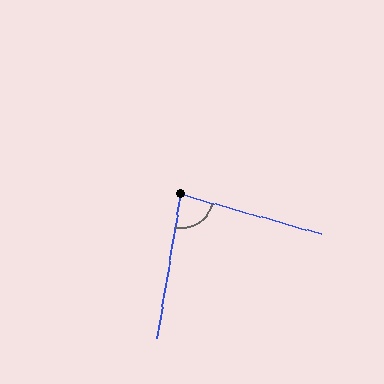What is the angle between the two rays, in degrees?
Approximately 83 degrees.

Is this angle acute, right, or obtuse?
It is acute.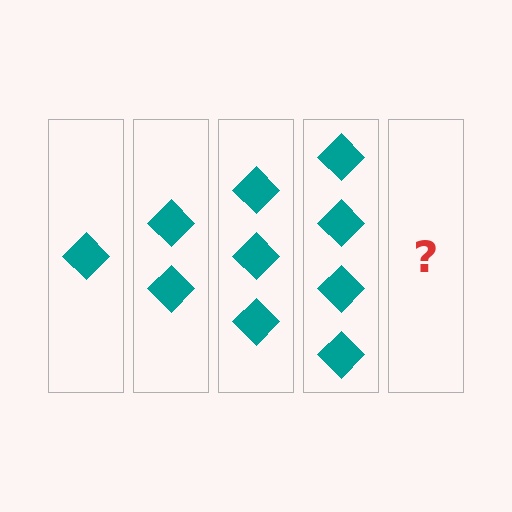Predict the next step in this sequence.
The next step is 5 diamonds.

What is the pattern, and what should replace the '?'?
The pattern is that each step adds one more diamond. The '?' should be 5 diamonds.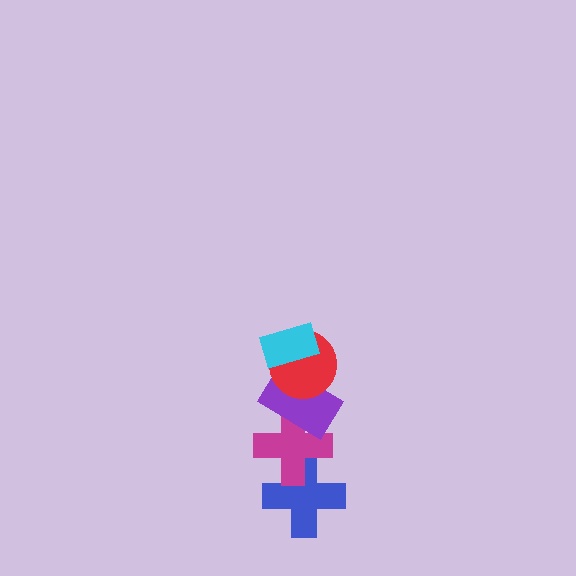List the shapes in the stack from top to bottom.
From top to bottom: the cyan rectangle, the red circle, the purple rectangle, the magenta cross, the blue cross.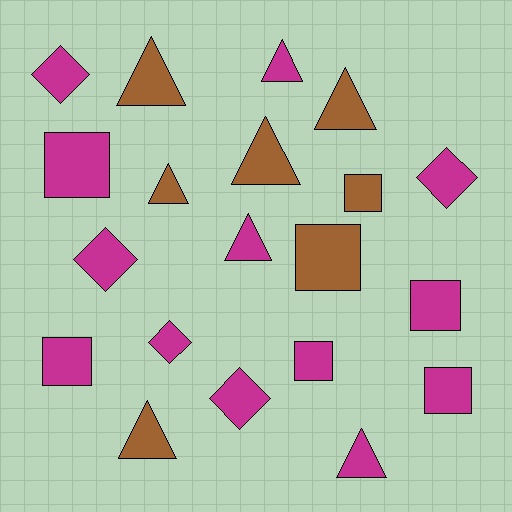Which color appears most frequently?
Magenta, with 13 objects.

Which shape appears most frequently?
Triangle, with 8 objects.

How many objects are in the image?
There are 20 objects.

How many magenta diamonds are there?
There are 5 magenta diamonds.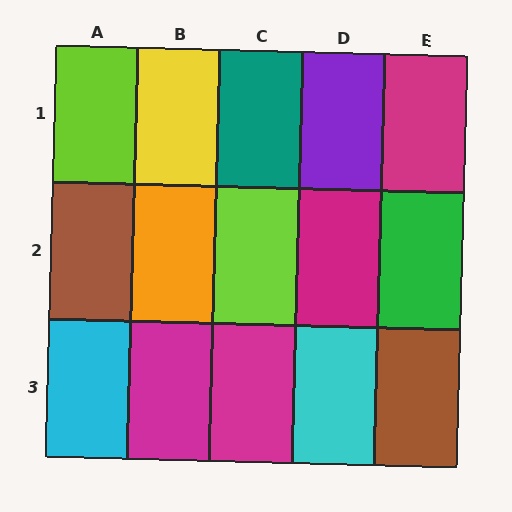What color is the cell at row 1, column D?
Purple.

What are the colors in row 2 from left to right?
Brown, orange, lime, magenta, green.